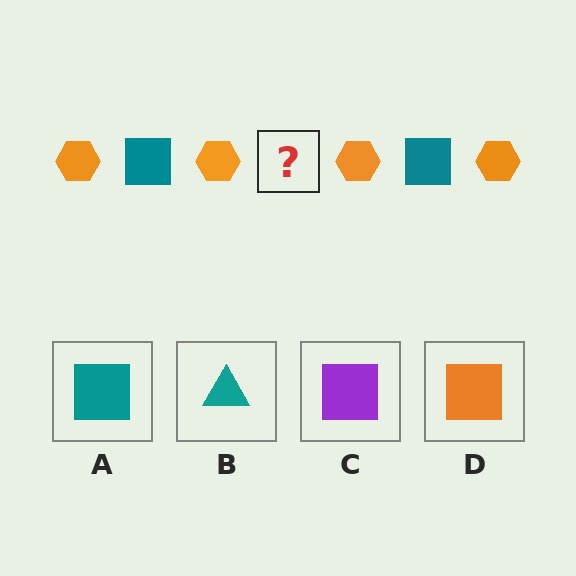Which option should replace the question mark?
Option A.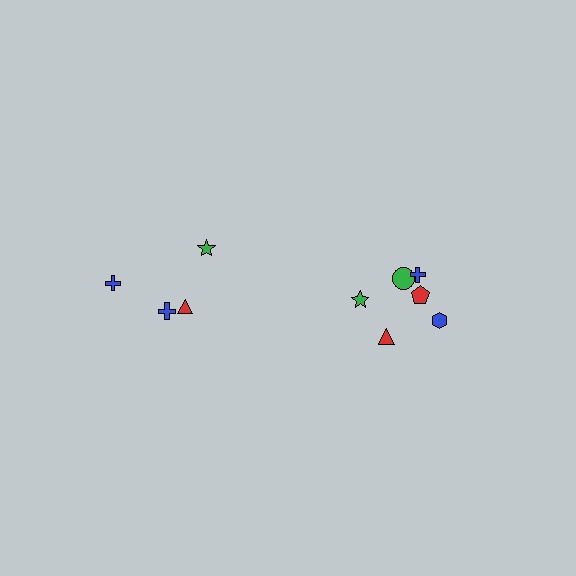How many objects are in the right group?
There are 6 objects.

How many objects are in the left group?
There are 4 objects.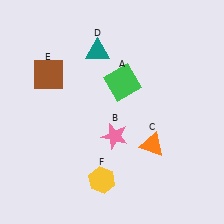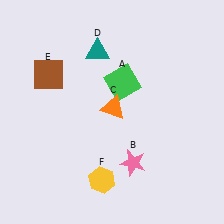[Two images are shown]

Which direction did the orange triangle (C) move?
The orange triangle (C) moved left.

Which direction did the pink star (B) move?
The pink star (B) moved down.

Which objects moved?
The objects that moved are: the pink star (B), the orange triangle (C).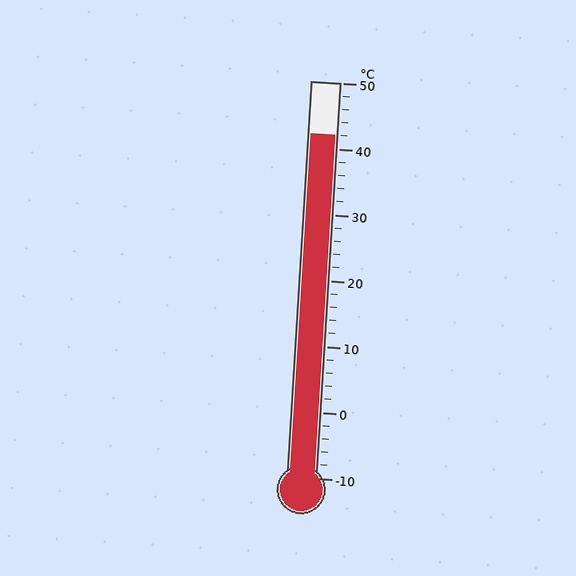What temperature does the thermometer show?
The thermometer shows approximately 42°C.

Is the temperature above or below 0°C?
The temperature is above 0°C.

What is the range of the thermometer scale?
The thermometer scale ranges from -10°C to 50°C.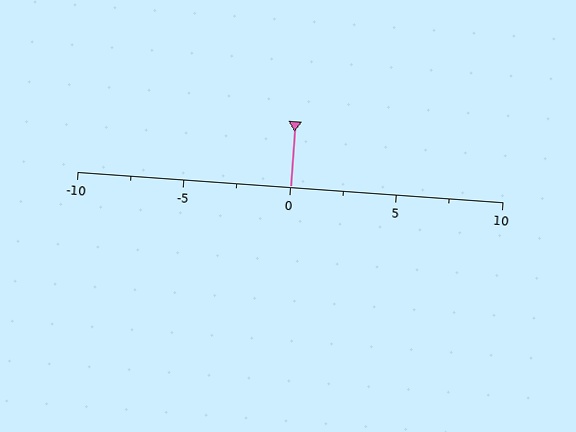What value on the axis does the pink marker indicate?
The marker indicates approximately 0.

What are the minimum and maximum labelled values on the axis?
The axis runs from -10 to 10.